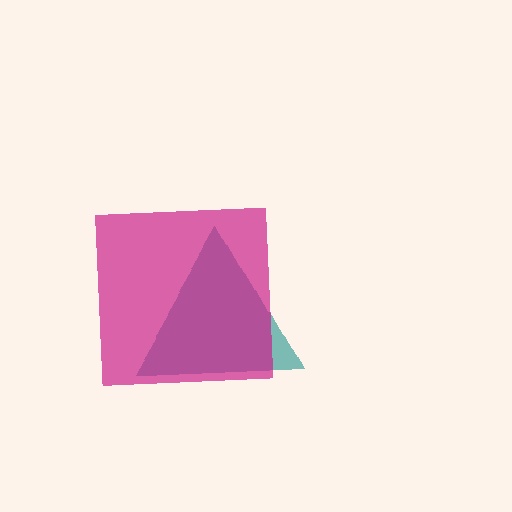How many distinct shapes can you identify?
There are 2 distinct shapes: a teal triangle, a magenta square.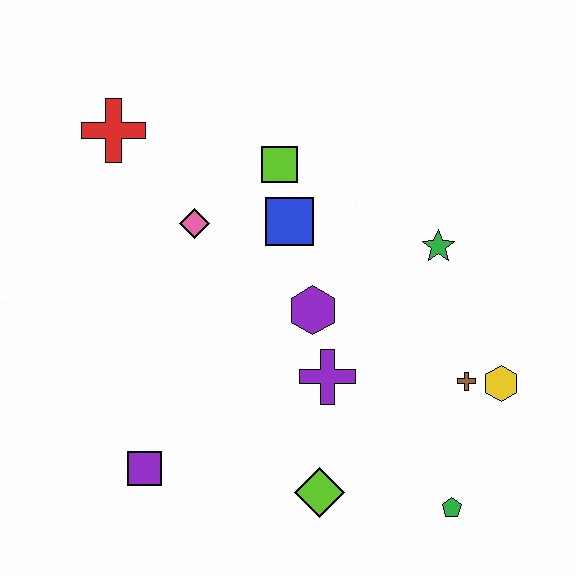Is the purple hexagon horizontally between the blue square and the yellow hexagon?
Yes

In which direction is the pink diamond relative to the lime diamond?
The pink diamond is above the lime diamond.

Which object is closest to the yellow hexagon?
The brown cross is closest to the yellow hexagon.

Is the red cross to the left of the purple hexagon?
Yes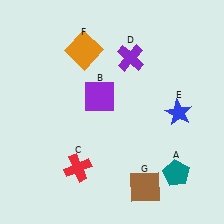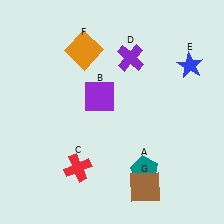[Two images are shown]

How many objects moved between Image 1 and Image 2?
2 objects moved between the two images.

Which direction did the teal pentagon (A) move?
The teal pentagon (A) moved left.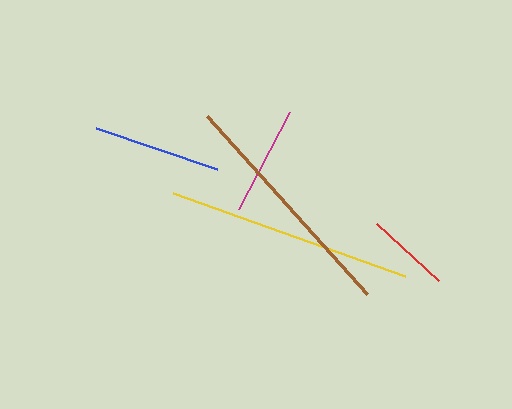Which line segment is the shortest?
The red line is the shortest at approximately 84 pixels.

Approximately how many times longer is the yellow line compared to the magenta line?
The yellow line is approximately 2.2 times the length of the magenta line.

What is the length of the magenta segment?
The magenta segment is approximately 110 pixels long.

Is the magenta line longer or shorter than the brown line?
The brown line is longer than the magenta line.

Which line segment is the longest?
The yellow line is the longest at approximately 246 pixels.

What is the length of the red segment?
The red segment is approximately 84 pixels long.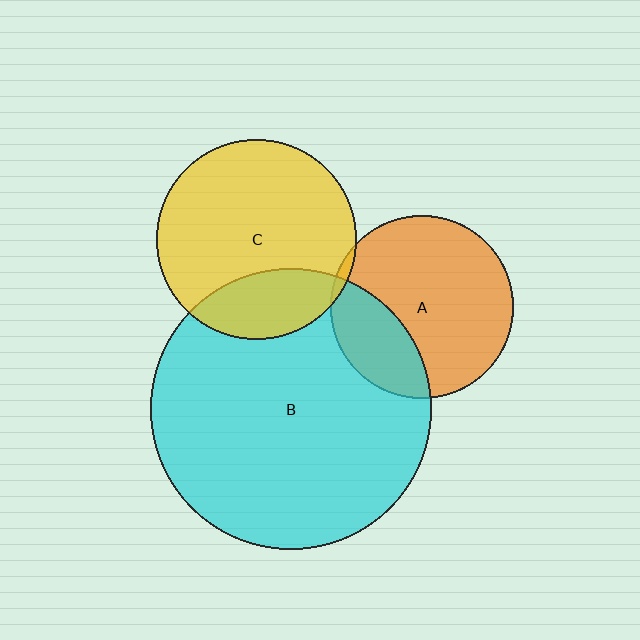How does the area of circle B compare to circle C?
Approximately 2.0 times.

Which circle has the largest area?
Circle B (cyan).